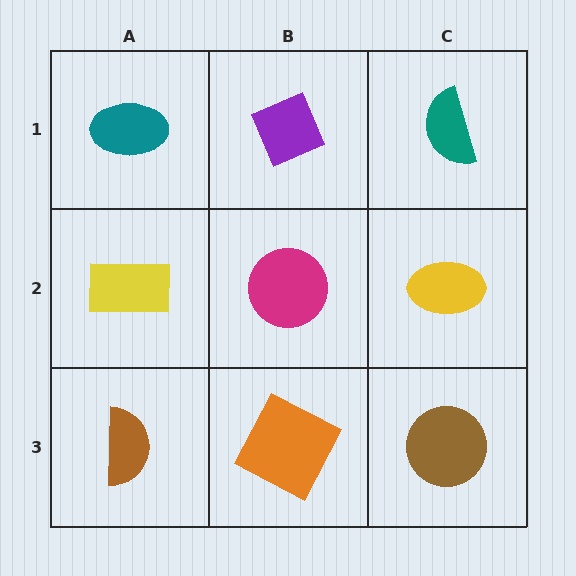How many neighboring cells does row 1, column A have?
2.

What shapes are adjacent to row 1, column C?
A yellow ellipse (row 2, column C), a purple diamond (row 1, column B).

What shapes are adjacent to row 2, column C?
A teal semicircle (row 1, column C), a brown circle (row 3, column C), a magenta circle (row 2, column B).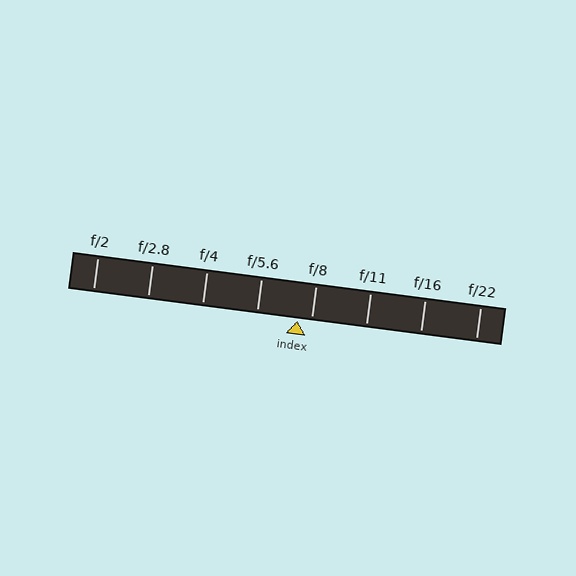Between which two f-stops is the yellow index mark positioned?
The index mark is between f/5.6 and f/8.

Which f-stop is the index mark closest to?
The index mark is closest to f/8.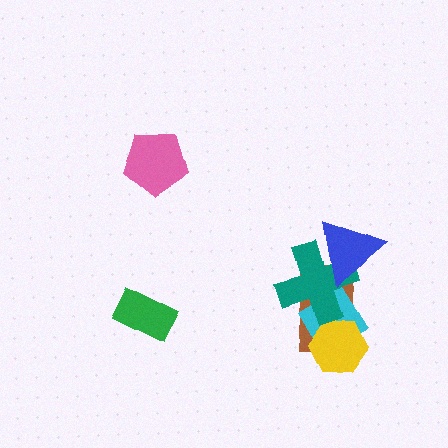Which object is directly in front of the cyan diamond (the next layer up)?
The yellow hexagon is directly in front of the cyan diamond.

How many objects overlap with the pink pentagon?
0 objects overlap with the pink pentagon.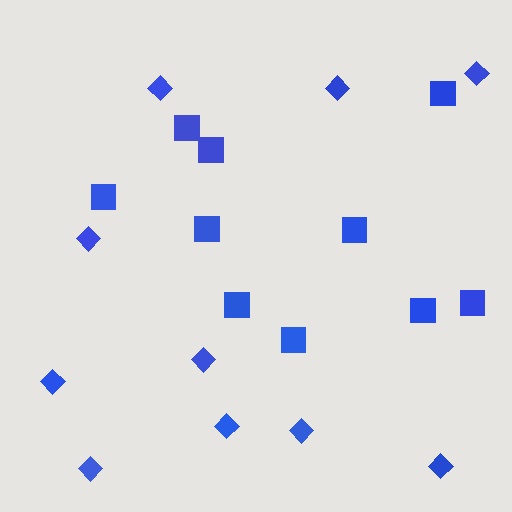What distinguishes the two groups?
There are 2 groups: one group of diamonds (10) and one group of squares (10).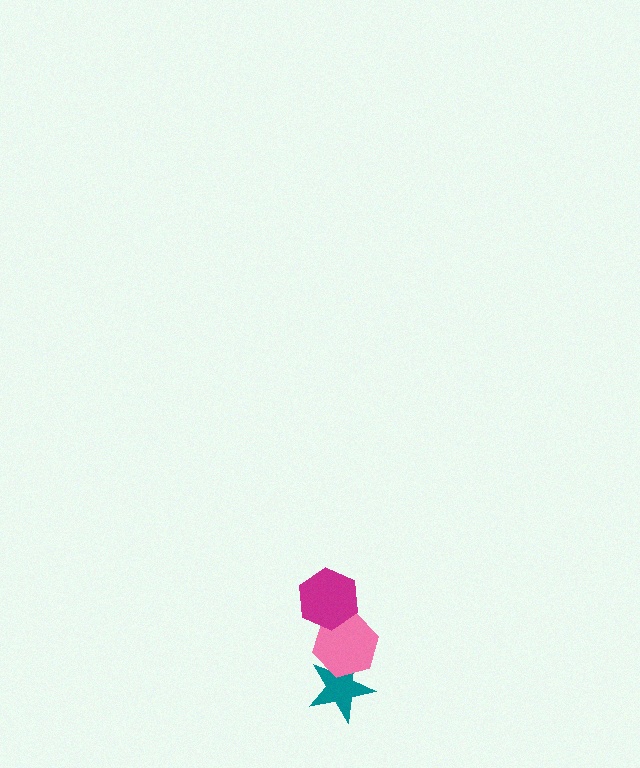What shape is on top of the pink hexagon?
The magenta hexagon is on top of the pink hexagon.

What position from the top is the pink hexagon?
The pink hexagon is 2nd from the top.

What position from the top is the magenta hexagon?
The magenta hexagon is 1st from the top.